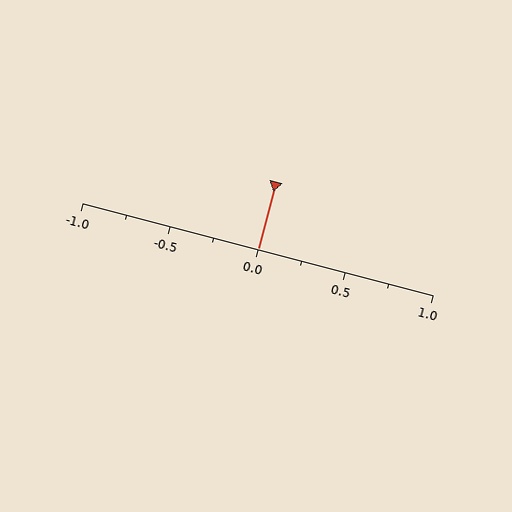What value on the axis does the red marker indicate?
The marker indicates approximately 0.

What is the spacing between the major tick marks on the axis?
The major ticks are spaced 0.5 apart.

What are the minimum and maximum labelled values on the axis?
The axis runs from -1.0 to 1.0.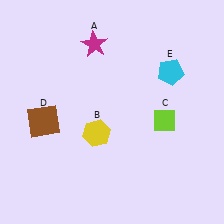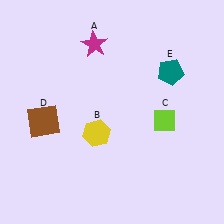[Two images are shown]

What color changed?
The pentagon (E) changed from cyan in Image 1 to teal in Image 2.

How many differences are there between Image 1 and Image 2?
There is 1 difference between the two images.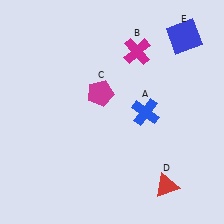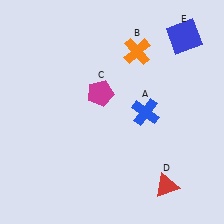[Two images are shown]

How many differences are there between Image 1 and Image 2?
There is 1 difference between the two images.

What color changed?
The cross (B) changed from magenta in Image 1 to orange in Image 2.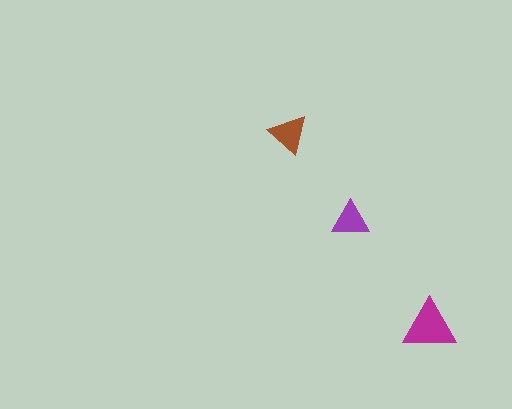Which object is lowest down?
The magenta triangle is bottommost.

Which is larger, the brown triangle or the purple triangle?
The brown one.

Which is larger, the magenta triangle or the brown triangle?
The magenta one.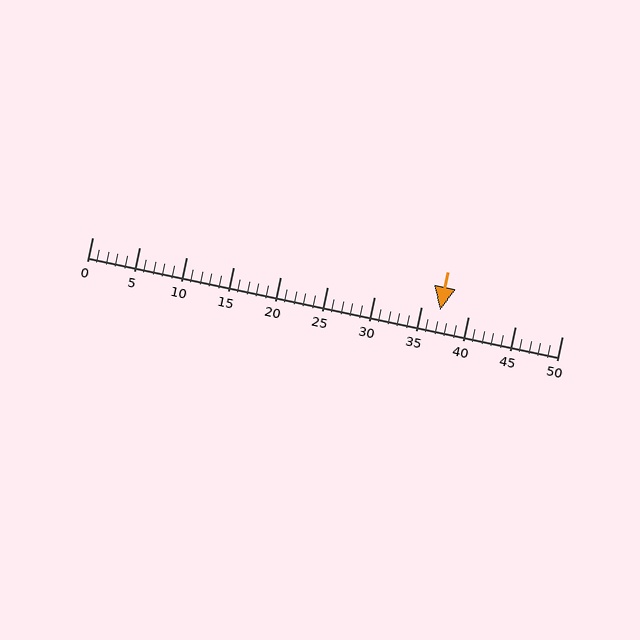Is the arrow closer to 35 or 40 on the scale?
The arrow is closer to 35.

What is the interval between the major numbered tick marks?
The major tick marks are spaced 5 units apart.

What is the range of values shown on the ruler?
The ruler shows values from 0 to 50.